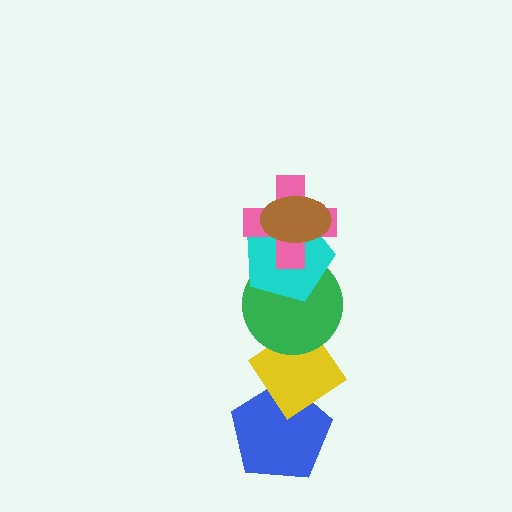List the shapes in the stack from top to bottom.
From top to bottom: the brown ellipse, the pink cross, the cyan pentagon, the green circle, the yellow diamond, the blue pentagon.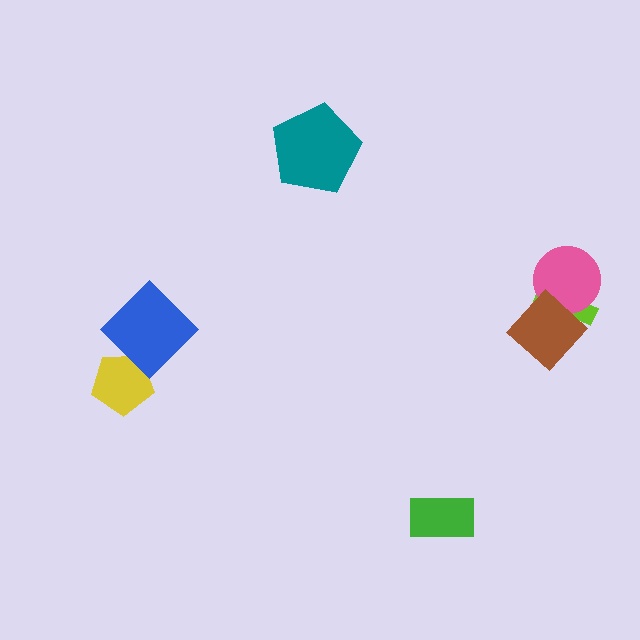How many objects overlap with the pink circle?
2 objects overlap with the pink circle.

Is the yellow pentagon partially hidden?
Yes, it is partially covered by another shape.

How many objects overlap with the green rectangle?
0 objects overlap with the green rectangle.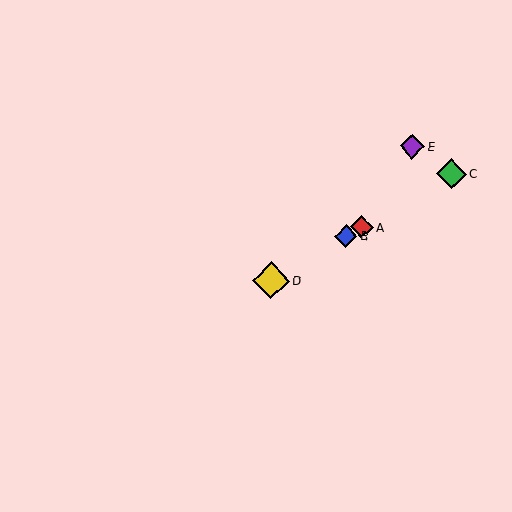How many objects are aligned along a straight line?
4 objects (A, B, C, D) are aligned along a straight line.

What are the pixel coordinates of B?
Object B is at (346, 236).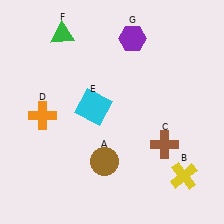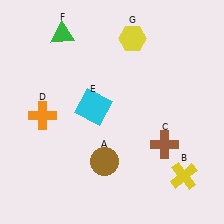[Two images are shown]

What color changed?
The hexagon (G) changed from purple in Image 1 to yellow in Image 2.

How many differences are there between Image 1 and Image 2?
There is 1 difference between the two images.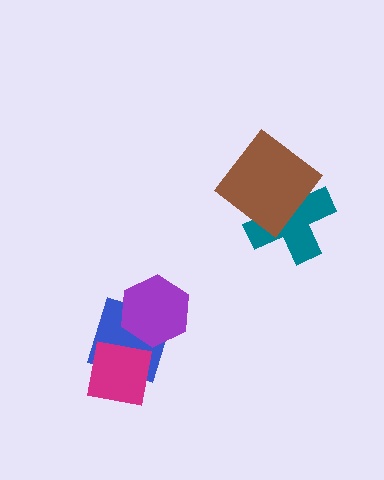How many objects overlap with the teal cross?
1 object overlaps with the teal cross.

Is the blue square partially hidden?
Yes, it is partially covered by another shape.